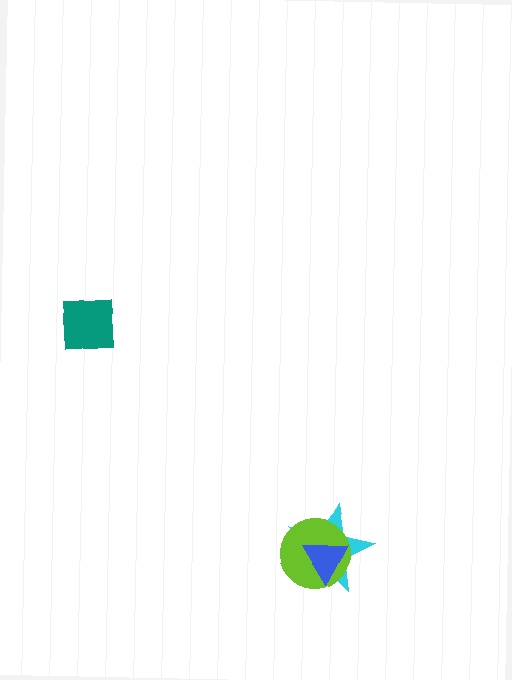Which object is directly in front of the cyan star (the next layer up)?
The lime circle is directly in front of the cyan star.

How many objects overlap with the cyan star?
2 objects overlap with the cyan star.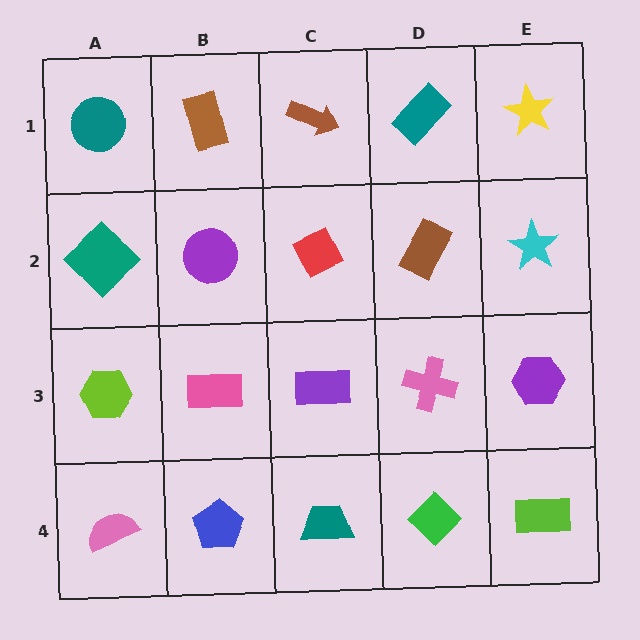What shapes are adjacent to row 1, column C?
A red diamond (row 2, column C), a brown rectangle (row 1, column B), a teal rectangle (row 1, column D).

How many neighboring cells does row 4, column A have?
2.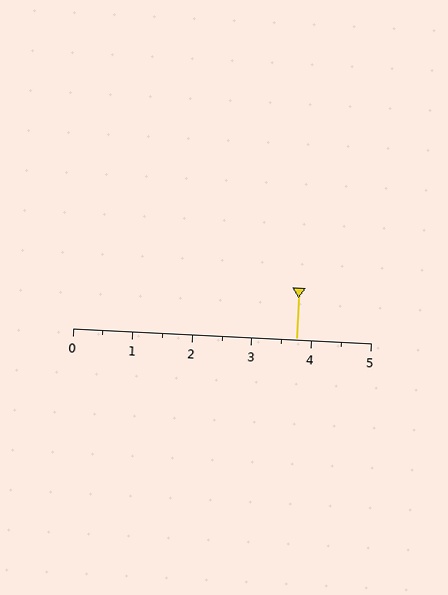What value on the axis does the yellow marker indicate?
The marker indicates approximately 3.8.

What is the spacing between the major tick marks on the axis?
The major ticks are spaced 1 apart.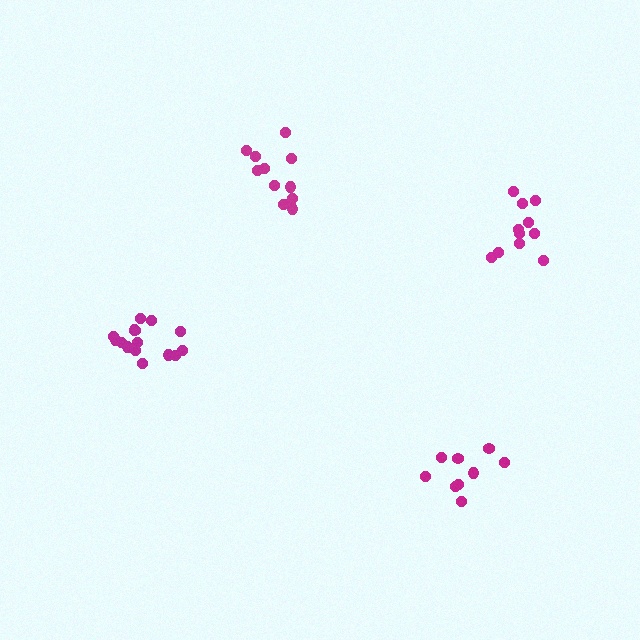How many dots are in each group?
Group 1: 11 dots, Group 2: 15 dots, Group 3: 12 dots, Group 4: 9 dots (47 total).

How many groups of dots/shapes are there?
There are 4 groups.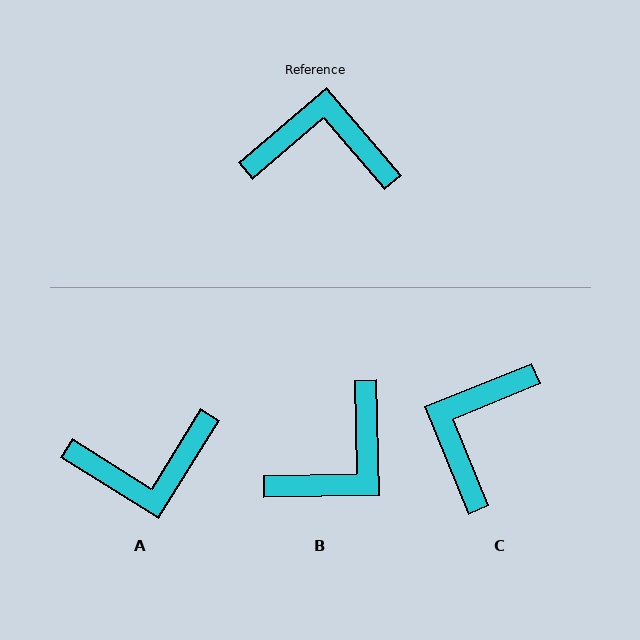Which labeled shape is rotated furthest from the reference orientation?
A, about 163 degrees away.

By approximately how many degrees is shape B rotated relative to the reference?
Approximately 129 degrees clockwise.